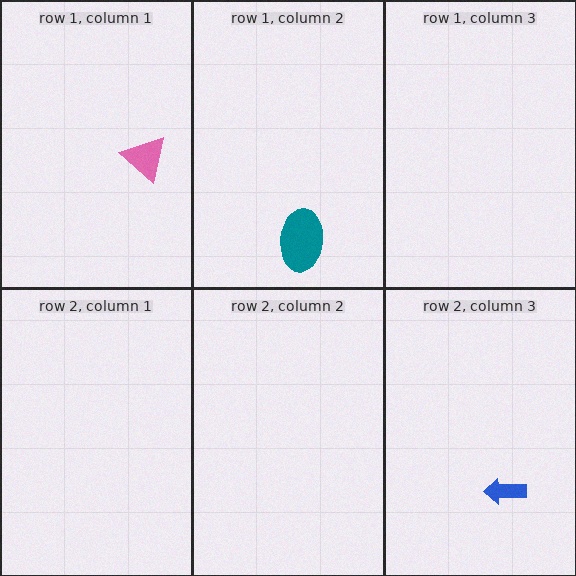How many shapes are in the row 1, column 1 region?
1.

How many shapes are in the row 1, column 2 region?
1.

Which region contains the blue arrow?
The row 2, column 3 region.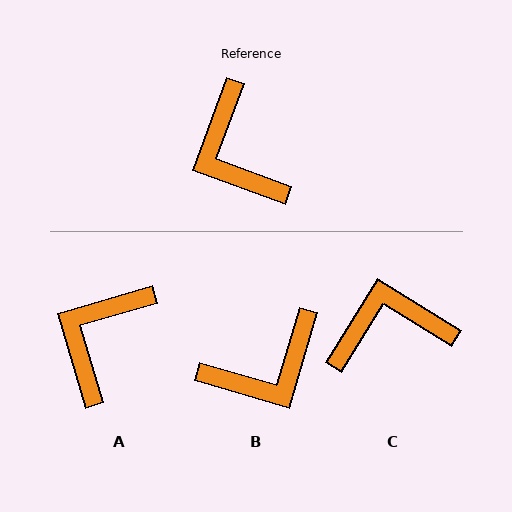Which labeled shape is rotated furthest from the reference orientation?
C, about 102 degrees away.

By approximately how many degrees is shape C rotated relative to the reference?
Approximately 102 degrees clockwise.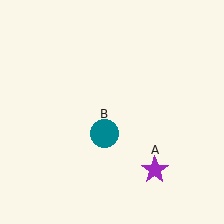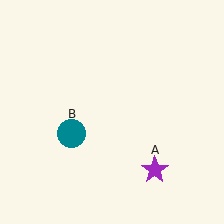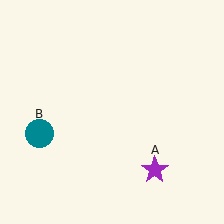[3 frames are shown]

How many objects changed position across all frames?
1 object changed position: teal circle (object B).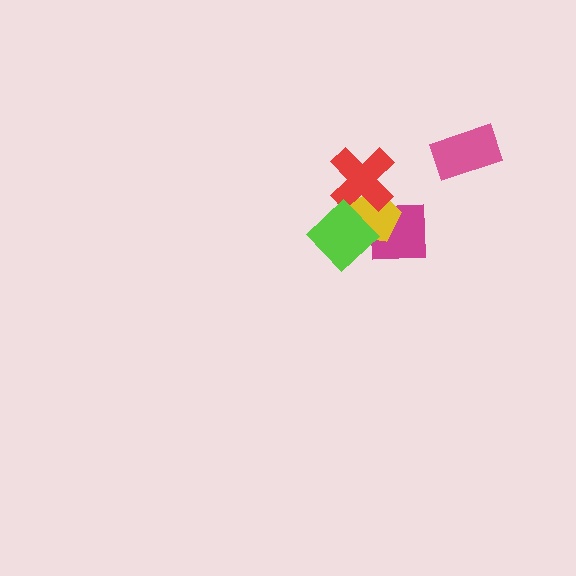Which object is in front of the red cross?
The lime diamond is in front of the red cross.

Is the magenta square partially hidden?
Yes, it is partially covered by another shape.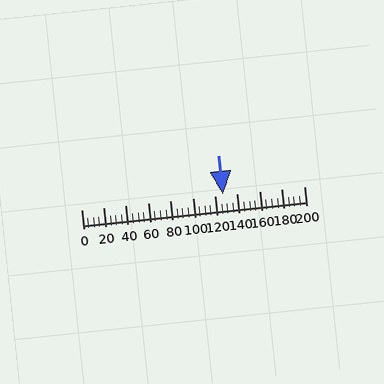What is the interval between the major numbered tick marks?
The major tick marks are spaced 20 units apart.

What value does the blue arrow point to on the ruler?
The blue arrow points to approximately 127.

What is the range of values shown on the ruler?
The ruler shows values from 0 to 200.